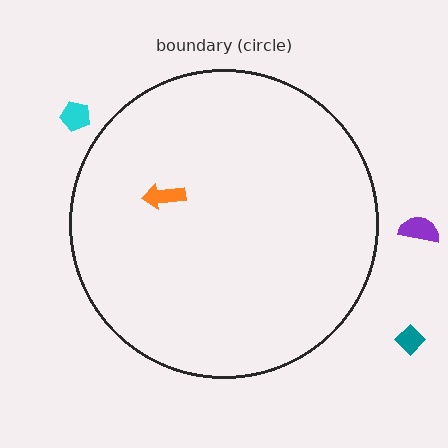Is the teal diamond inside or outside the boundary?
Outside.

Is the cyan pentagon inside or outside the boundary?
Outside.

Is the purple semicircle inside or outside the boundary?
Outside.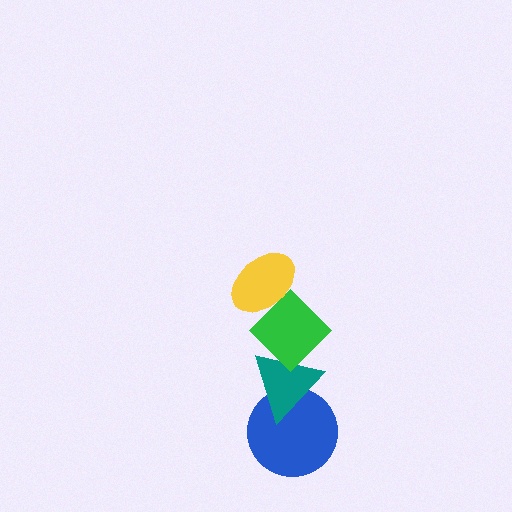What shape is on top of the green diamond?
The yellow ellipse is on top of the green diamond.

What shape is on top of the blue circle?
The teal triangle is on top of the blue circle.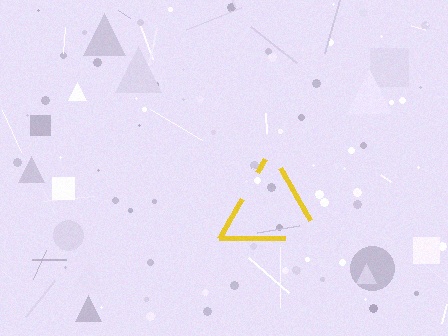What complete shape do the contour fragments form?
The contour fragments form a triangle.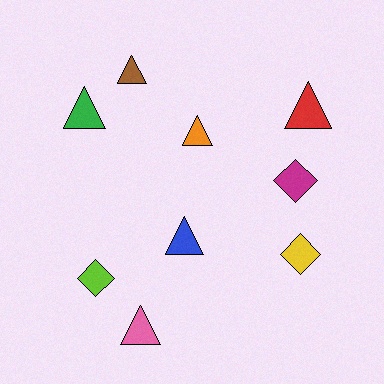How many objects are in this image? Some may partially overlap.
There are 9 objects.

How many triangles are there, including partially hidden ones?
There are 6 triangles.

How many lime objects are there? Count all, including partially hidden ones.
There is 1 lime object.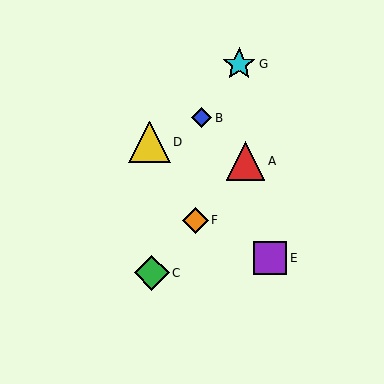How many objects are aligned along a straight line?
3 objects (A, C, F) are aligned along a straight line.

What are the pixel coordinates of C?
Object C is at (152, 273).